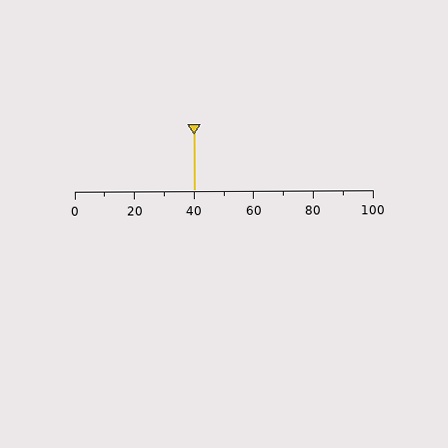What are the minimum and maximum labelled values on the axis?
The axis runs from 0 to 100.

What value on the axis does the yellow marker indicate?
The marker indicates approximately 40.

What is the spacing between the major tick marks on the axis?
The major ticks are spaced 20 apart.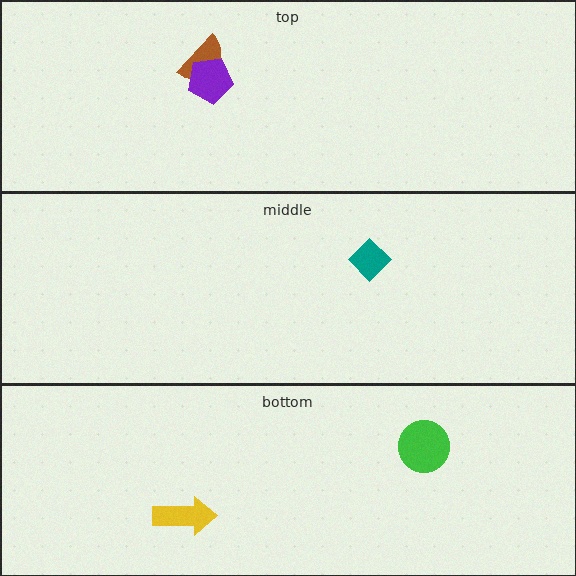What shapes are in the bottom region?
The green circle, the yellow arrow.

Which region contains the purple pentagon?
The top region.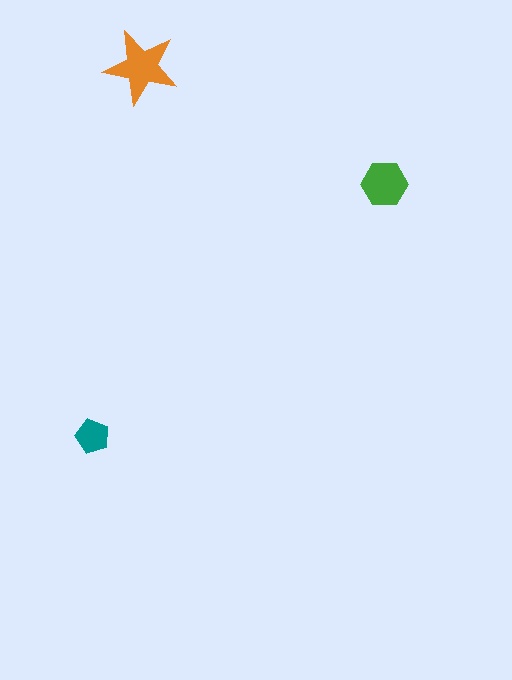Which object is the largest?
The orange star.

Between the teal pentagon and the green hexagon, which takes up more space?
The green hexagon.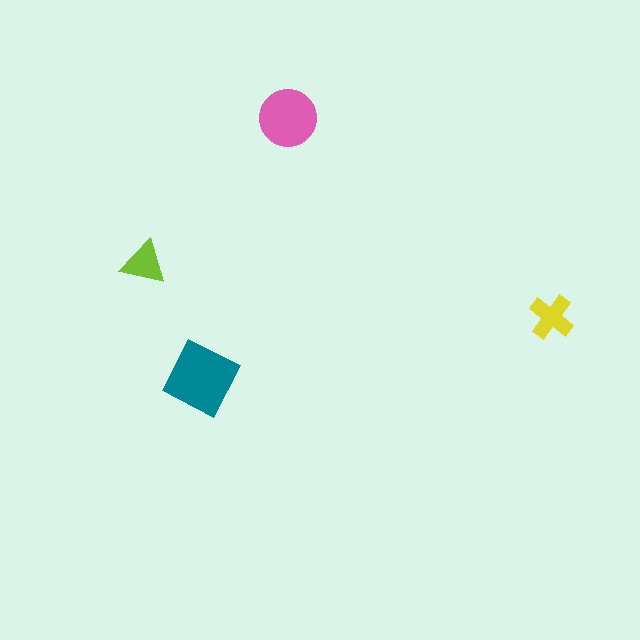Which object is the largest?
The teal diamond.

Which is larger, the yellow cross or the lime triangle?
The yellow cross.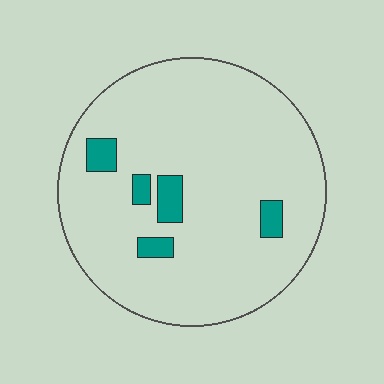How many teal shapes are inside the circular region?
5.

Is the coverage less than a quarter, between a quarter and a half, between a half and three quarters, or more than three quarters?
Less than a quarter.